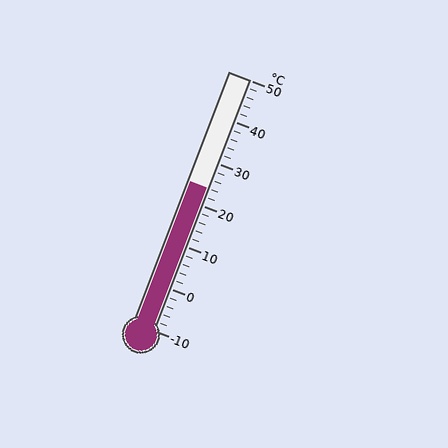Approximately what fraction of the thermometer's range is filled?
The thermometer is filled to approximately 55% of its range.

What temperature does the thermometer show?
The thermometer shows approximately 24°C.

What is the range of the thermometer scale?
The thermometer scale ranges from -10°C to 50°C.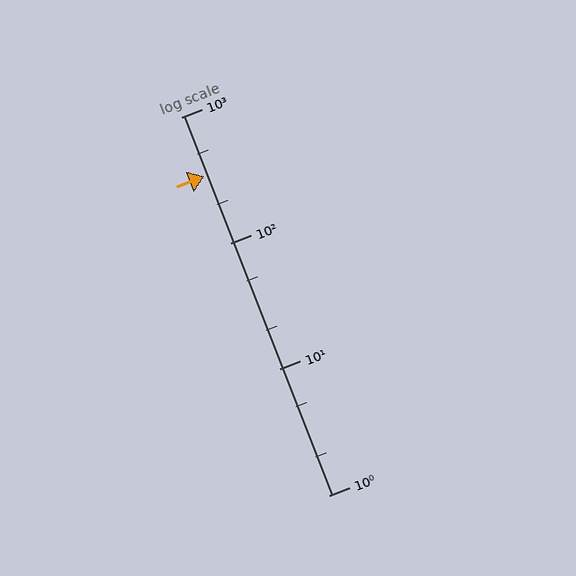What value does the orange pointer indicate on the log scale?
The pointer indicates approximately 340.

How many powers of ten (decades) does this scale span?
The scale spans 3 decades, from 1 to 1000.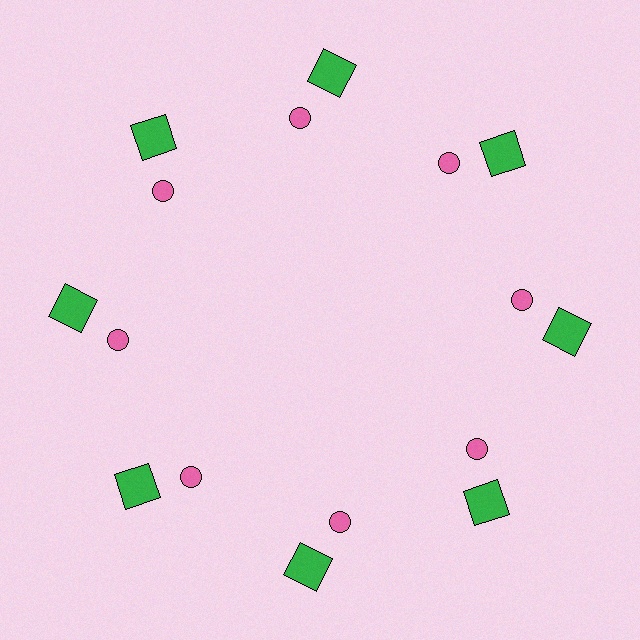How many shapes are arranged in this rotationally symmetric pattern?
There are 16 shapes, arranged in 8 groups of 2.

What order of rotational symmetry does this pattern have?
This pattern has 8-fold rotational symmetry.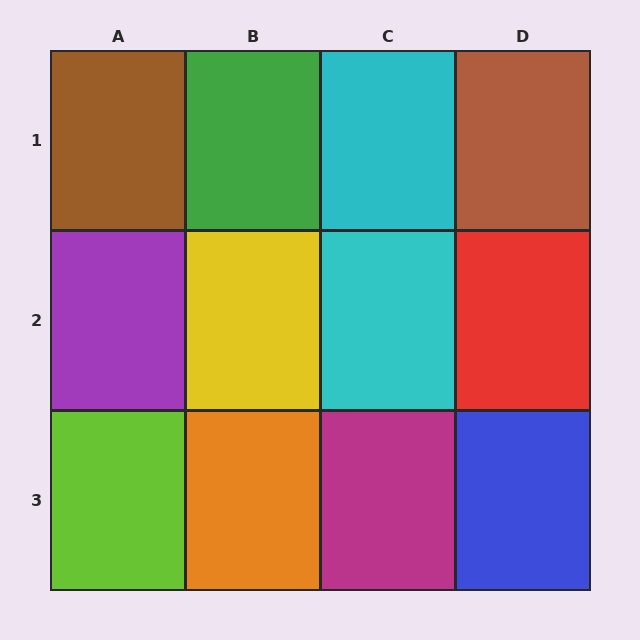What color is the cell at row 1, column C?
Cyan.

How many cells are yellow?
1 cell is yellow.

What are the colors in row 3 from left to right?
Lime, orange, magenta, blue.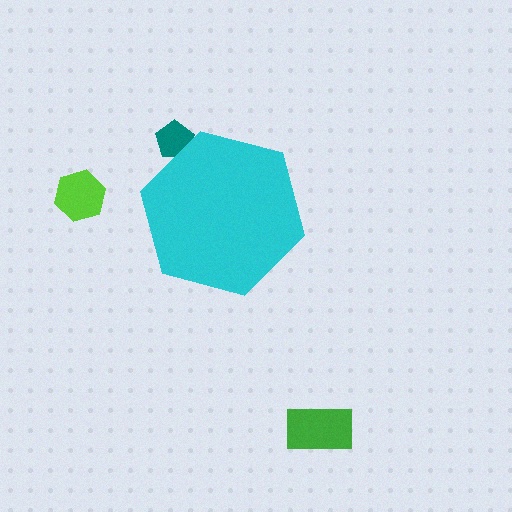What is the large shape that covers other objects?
A cyan hexagon.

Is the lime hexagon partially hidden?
No, the lime hexagon is fully visible.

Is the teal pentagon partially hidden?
Yes, the teal pentagon is partially hidden behind the cyan hexagon.